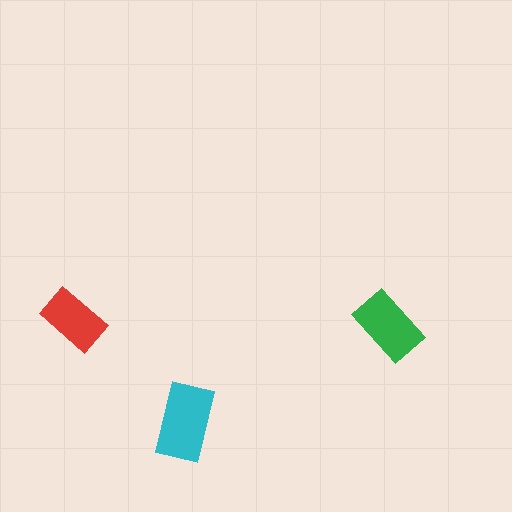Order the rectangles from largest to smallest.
the cyan one, the green one, the red one.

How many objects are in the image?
There are 3 objects in the image.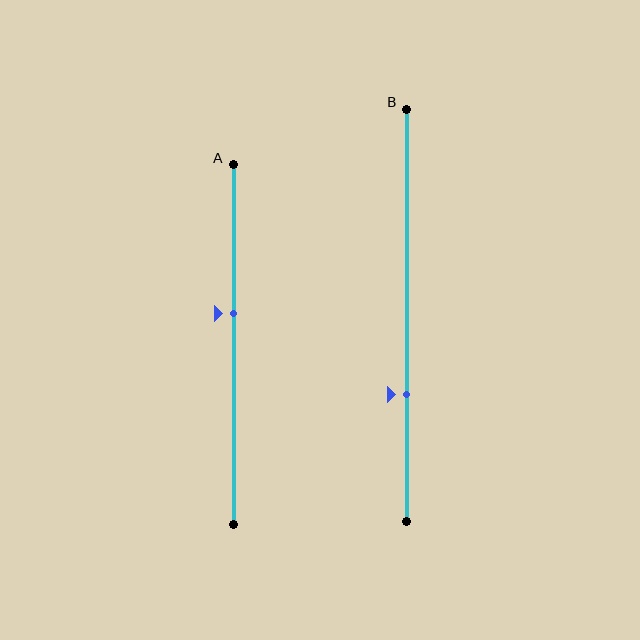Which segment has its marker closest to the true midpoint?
Segment A has its marker closest to the true midpoint.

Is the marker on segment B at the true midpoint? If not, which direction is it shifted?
No, the marker on segment B is shifted downward by about 19% of the segment length.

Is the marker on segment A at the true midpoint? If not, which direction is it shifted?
No, the marker on segment A is shifted upward by about 9% of the segment length.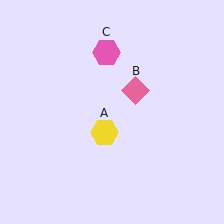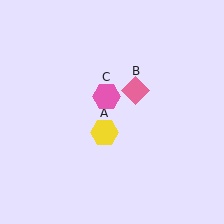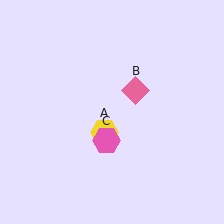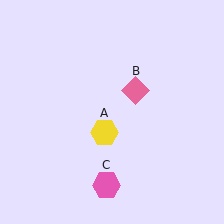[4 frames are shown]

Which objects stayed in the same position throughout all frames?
Yellow hexagon (object A) and pink diamond (object B) remained stationary.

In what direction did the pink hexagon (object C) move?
The pink hexagon (object C) moved down.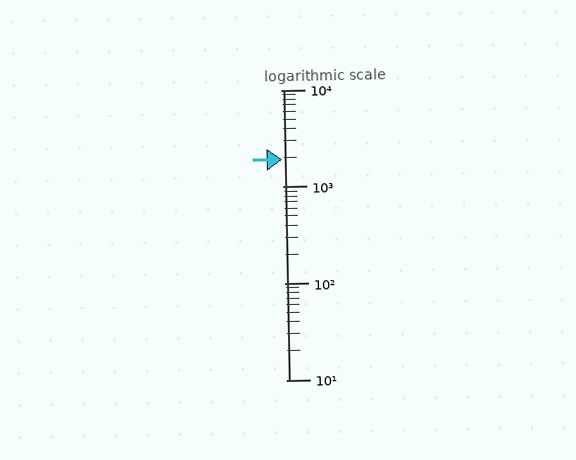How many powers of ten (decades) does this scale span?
The scale spans 3 decades, from 10 to 10000.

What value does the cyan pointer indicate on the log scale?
The pointer indicates approximately 1900.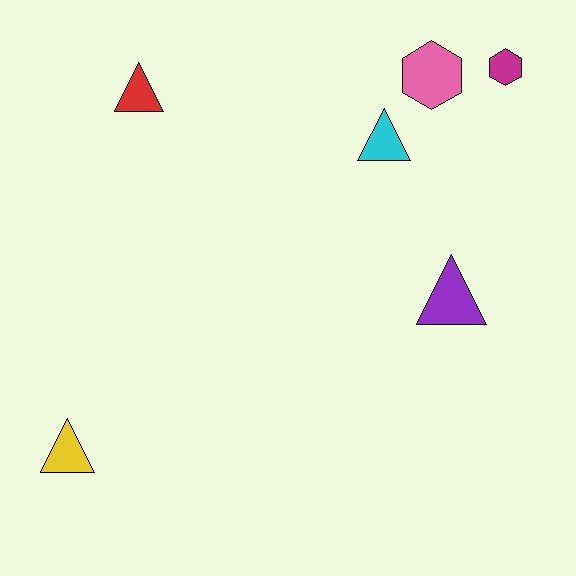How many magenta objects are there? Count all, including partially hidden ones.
There is 1 magenta object.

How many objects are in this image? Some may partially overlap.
There are 6 objects.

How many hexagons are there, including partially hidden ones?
There are 2 hexagons.